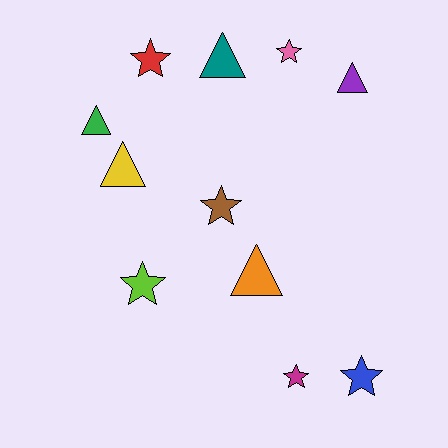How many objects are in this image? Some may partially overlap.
There are 11 objects.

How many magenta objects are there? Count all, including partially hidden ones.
There is 1 magenta object.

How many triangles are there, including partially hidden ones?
There are 5 triangles.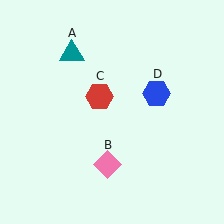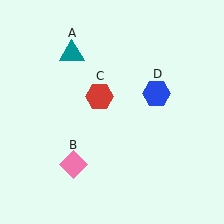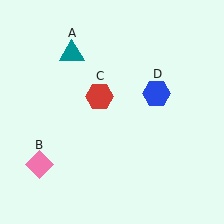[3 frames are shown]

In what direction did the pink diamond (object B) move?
The pink diamond (object B) moved left.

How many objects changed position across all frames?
1 object changed position: pink diamond (object B).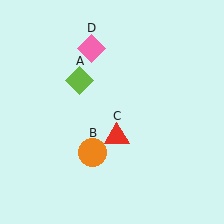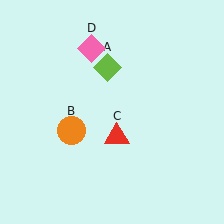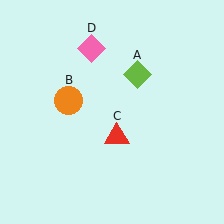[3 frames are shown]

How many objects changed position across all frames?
2 objects changed position: lime diamond (object A), orange circle (object B).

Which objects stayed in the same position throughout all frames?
Red triangle (object C) and pink diamond (object D) remained stationary.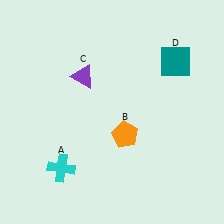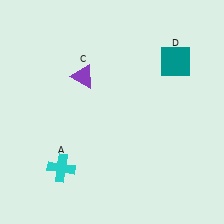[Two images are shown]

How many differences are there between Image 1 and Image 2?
There is 1 difference between the two images.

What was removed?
The orange pentagon (B) was removed in Image 2.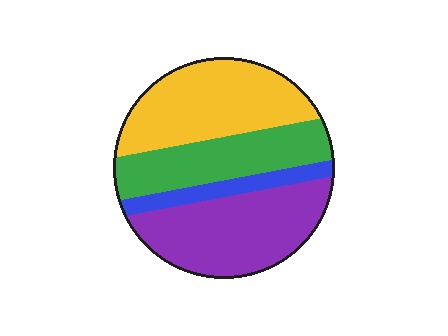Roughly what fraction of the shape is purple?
Purple takes up about one third (1/3) of the shape.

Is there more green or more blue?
Green.